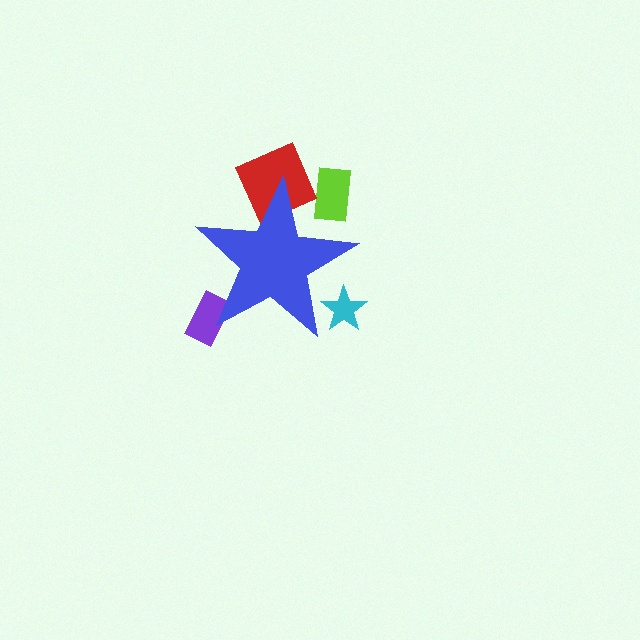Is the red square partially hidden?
Yes, the red square is partially hidden behind the blue star.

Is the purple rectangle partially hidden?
Yes, the purple rectangle is partially hidden behind the blue star.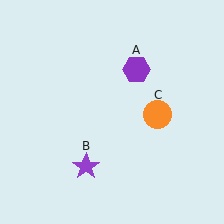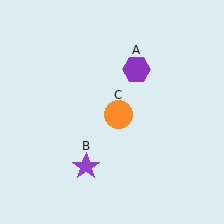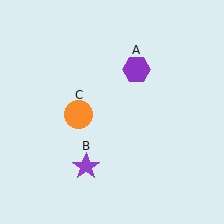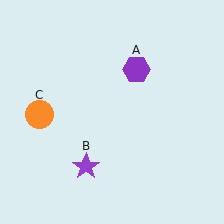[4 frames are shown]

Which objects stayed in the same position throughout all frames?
Purple hexagon (object A) and purple star (object B) remained stationary.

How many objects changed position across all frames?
1 object changed position: orange circle (object C).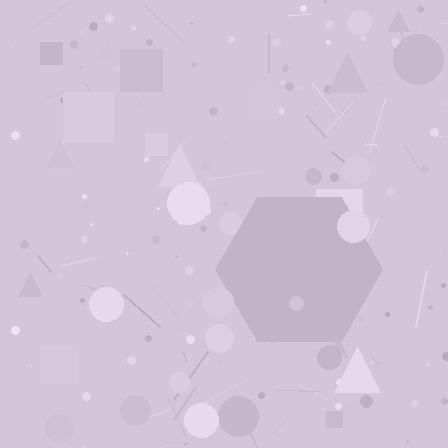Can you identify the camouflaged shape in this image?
The camouflaged shape is a hexagon.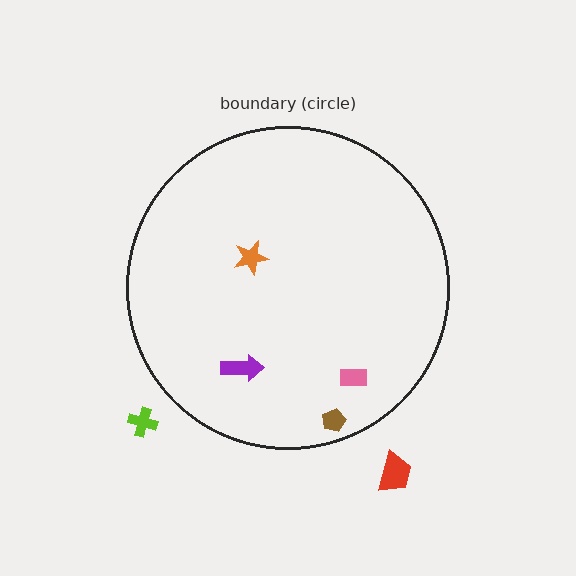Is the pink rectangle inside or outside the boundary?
Inside.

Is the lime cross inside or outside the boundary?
Outside.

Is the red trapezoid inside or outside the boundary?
Outside.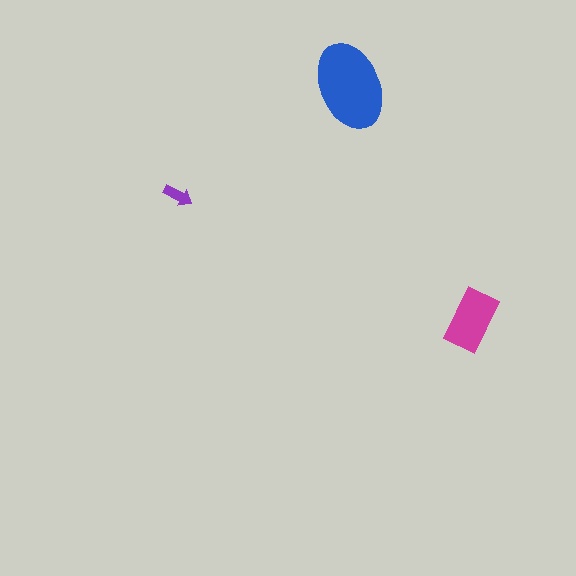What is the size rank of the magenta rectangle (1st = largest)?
2nd.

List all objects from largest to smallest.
The blue ellipse, the magenta rectangle, the purple arrow.